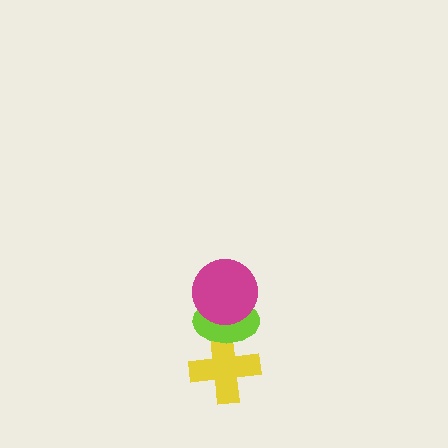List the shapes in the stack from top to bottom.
From top to bottom: the magenta circle, the lime ellipse, the yellow cross.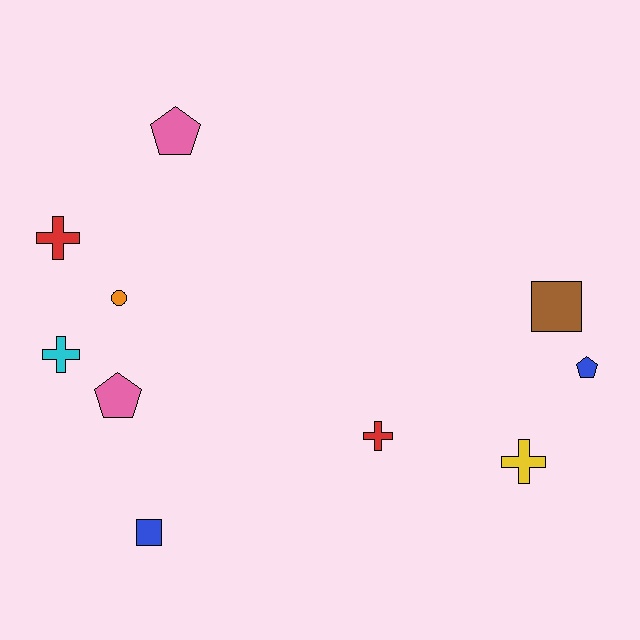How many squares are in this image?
There are 2 squares.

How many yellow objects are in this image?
There is 1 yellow object.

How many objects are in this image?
There are 10 objects.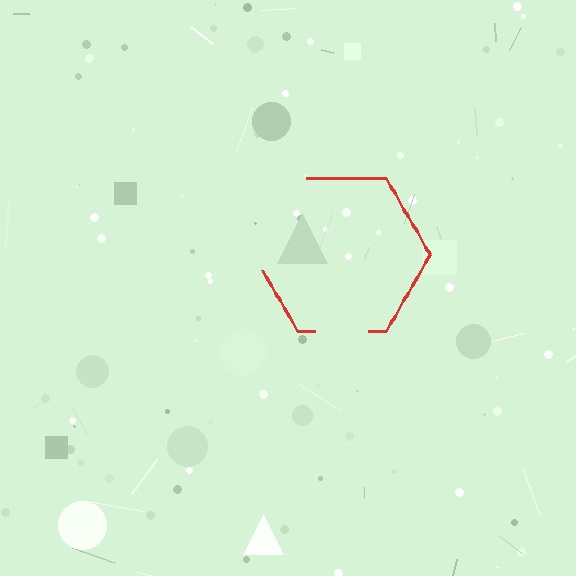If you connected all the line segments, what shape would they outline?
They would outline a hexagon.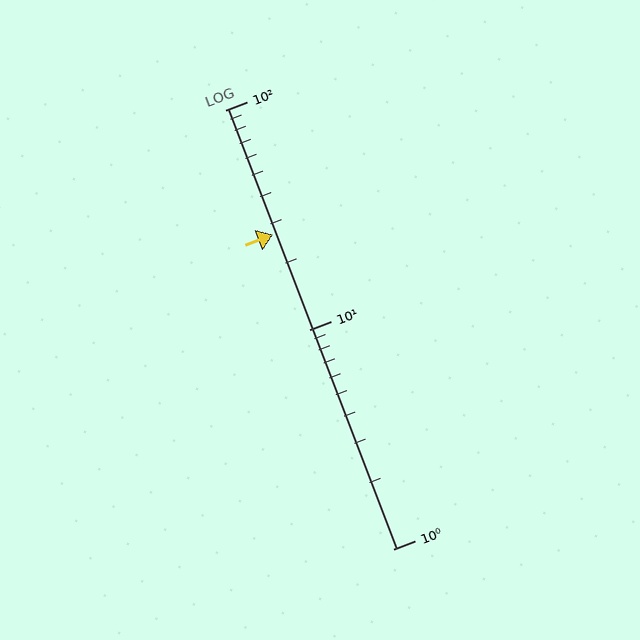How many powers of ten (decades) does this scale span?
The scale spans 2 decades, from 1 to 100.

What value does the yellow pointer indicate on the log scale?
The pointer indicates approximately 27.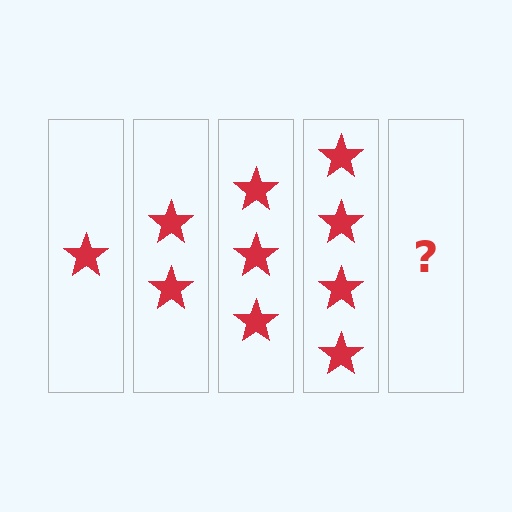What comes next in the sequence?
The next element should be 5 stars.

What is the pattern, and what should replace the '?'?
The pattern is that each step adds one more star. The '?' should be 5 stars.